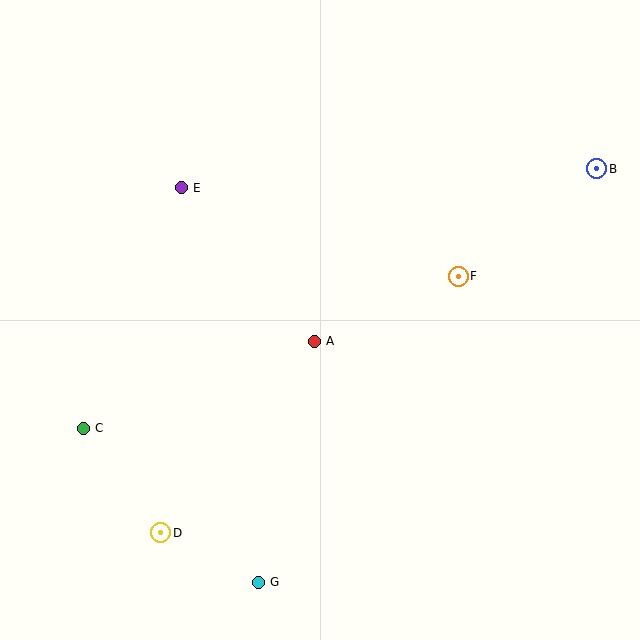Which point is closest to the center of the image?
Point A at (314, 341) is closest to the center.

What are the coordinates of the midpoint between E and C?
The midpoint between E and C is at (132, 308).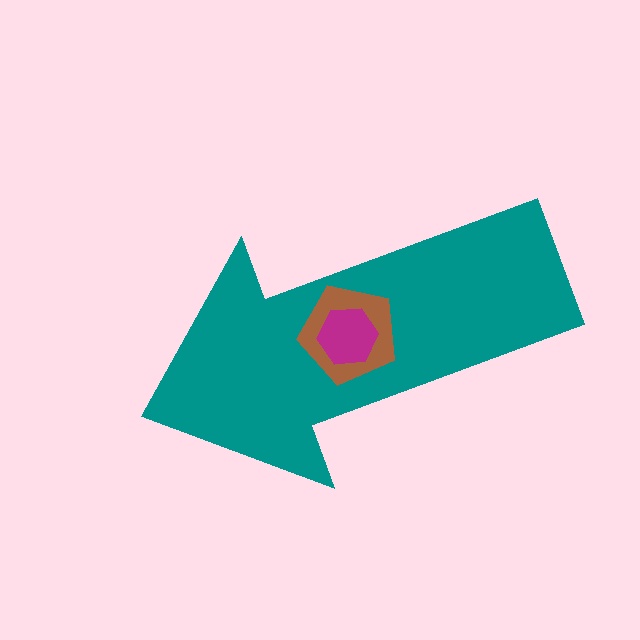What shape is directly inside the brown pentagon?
The magenta hexagon.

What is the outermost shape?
The teal arrow.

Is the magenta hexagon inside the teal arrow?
Yes.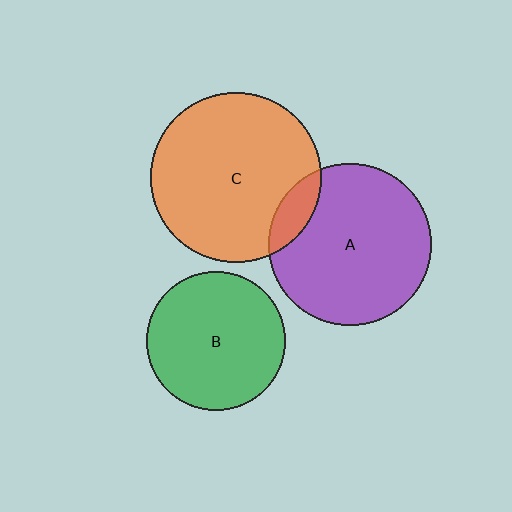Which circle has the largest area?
Circle C (orange).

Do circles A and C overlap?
Yes.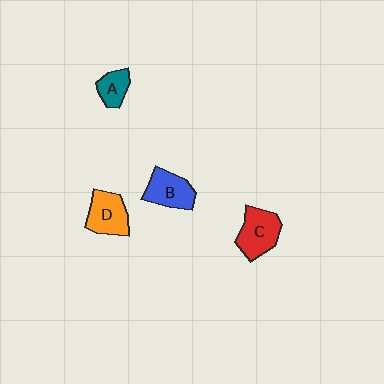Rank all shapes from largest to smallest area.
From largest to smallest: C (red), D (orange), B (blue), A (teal).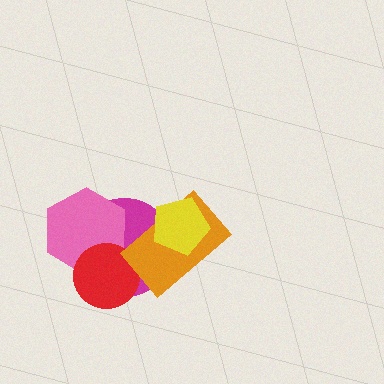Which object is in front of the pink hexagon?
The red circle is in front of the pink hexagon.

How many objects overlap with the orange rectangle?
2 objects overlap with the orange rectangle.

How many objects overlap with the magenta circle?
4 objects overlap with the magenta circle.